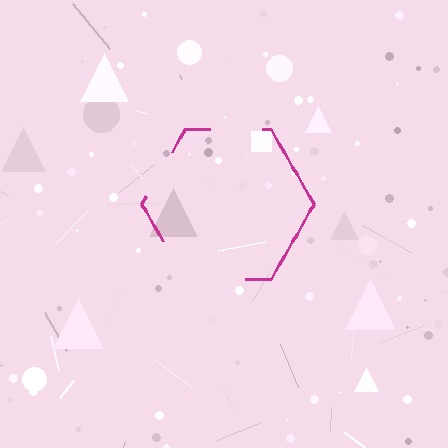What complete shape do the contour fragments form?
The contour fragments form a hexagon.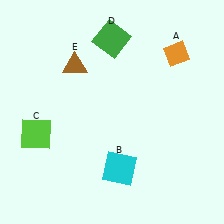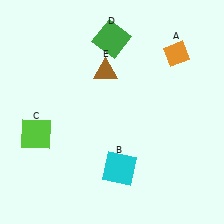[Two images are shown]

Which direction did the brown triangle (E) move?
The brown triangle (E) moved right.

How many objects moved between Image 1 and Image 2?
1 object moved between the two images.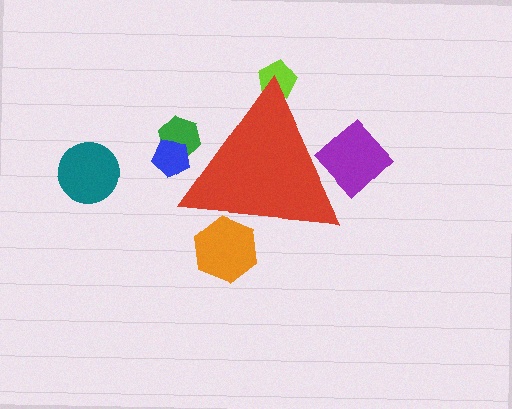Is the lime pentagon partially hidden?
Yes, the lime pentagon is partially hidden behind the red triangle.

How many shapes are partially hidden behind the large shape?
5 shapes are partially hidden.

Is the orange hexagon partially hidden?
Yes, the orange hexagon is partially hidden behind the red triangle.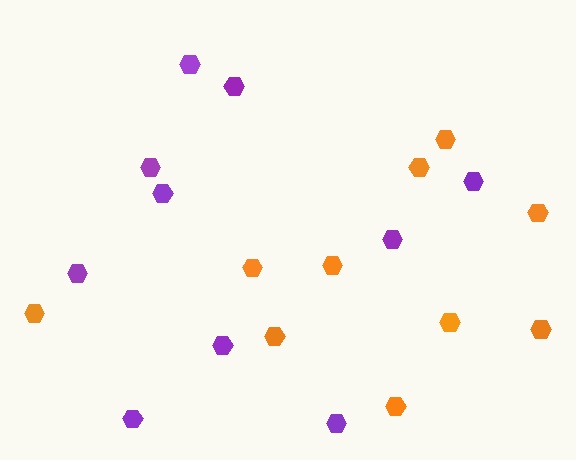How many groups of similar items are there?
There are 2 groups: one group of purple hexagons (10) and one group of orange hexagons (10).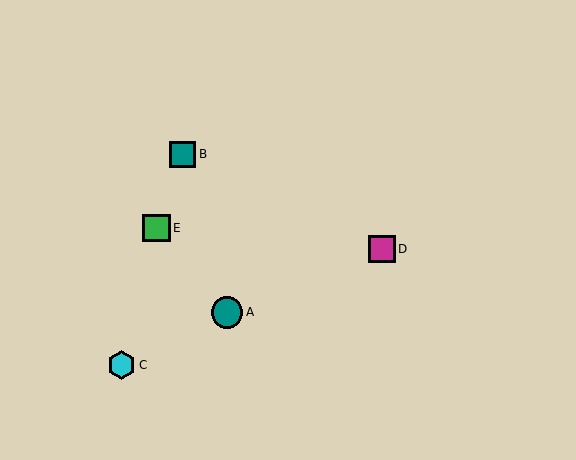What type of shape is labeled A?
Shape A is a teal circle.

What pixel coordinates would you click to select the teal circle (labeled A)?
Click at (227, 312) to select the teal circle A.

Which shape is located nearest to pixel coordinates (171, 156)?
The teal square (labeled B) at (183, 154) is nearest to that location.